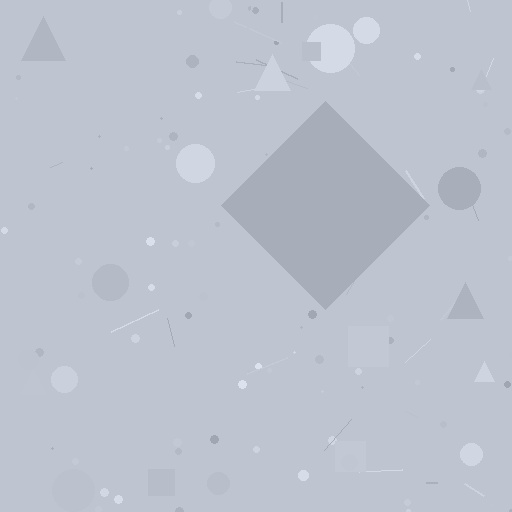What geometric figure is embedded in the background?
A diamond is embedded in the background.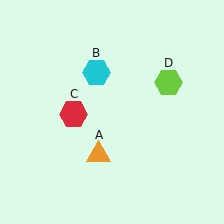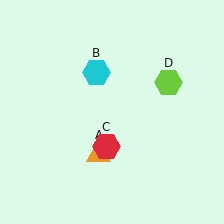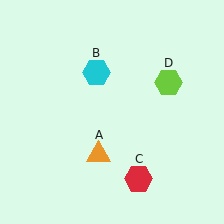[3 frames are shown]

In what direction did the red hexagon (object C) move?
The red hexagon (object C) moved down and to the right.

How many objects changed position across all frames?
1 object changed position: red hexagon (object C).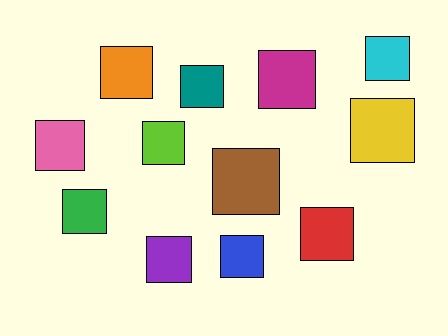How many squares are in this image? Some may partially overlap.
There are 12 squares.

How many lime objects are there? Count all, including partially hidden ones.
There is 1 lime object.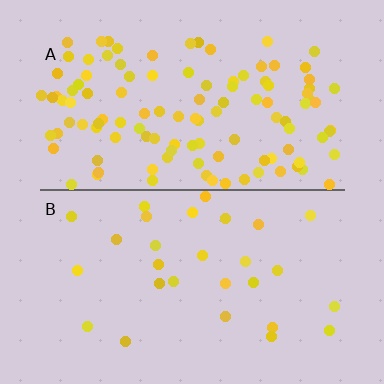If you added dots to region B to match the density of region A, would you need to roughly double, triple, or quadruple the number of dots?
Approximately quadruple.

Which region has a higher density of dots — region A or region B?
A (the top).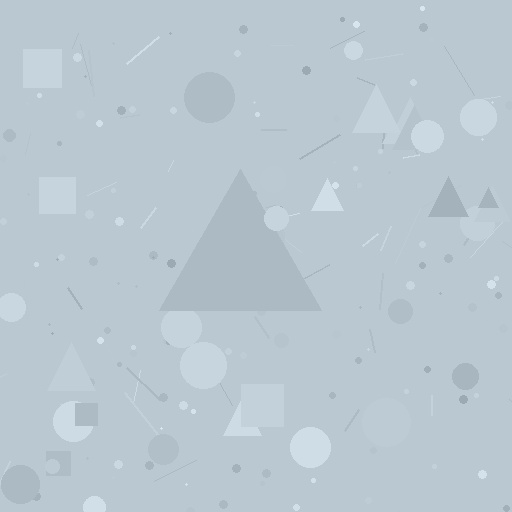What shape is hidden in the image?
A triangle is hidden in the image.